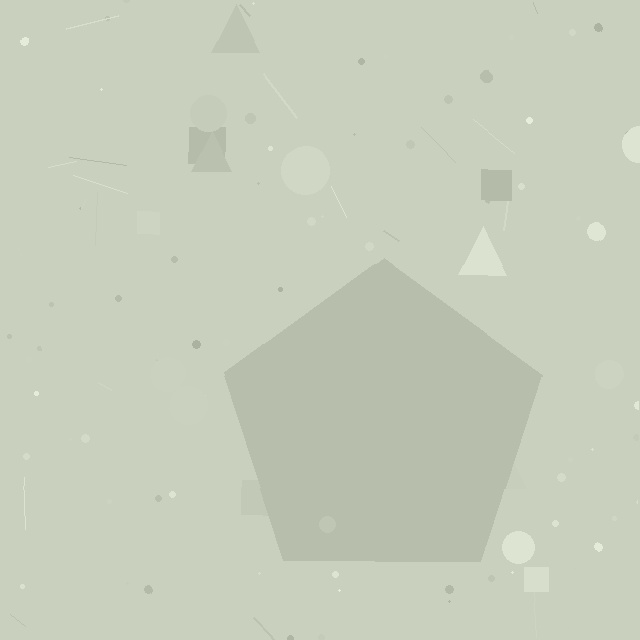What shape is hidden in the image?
A pentagon is hidden in the image.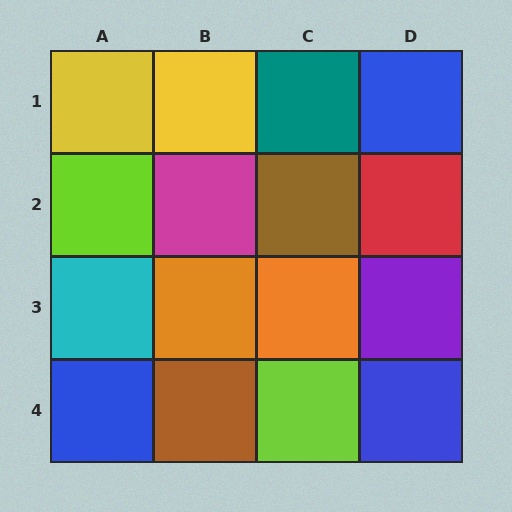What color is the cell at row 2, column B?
Magenta.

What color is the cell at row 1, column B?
Yellow.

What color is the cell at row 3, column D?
Purple.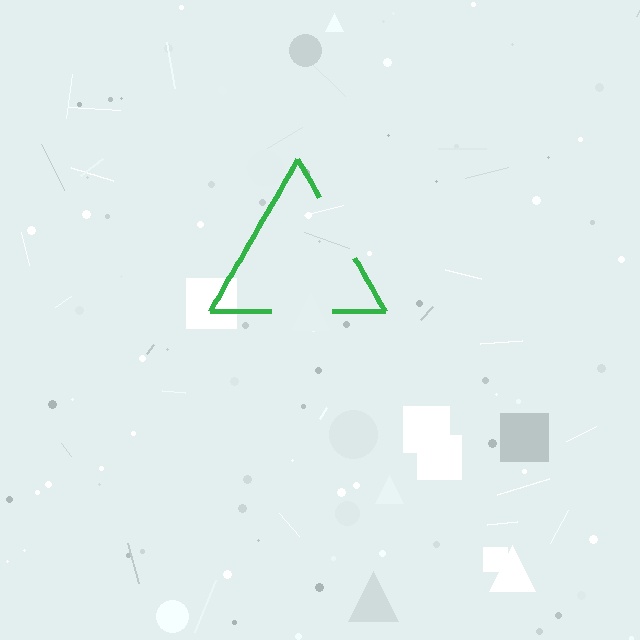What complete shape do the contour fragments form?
The contour fragments form a triangle.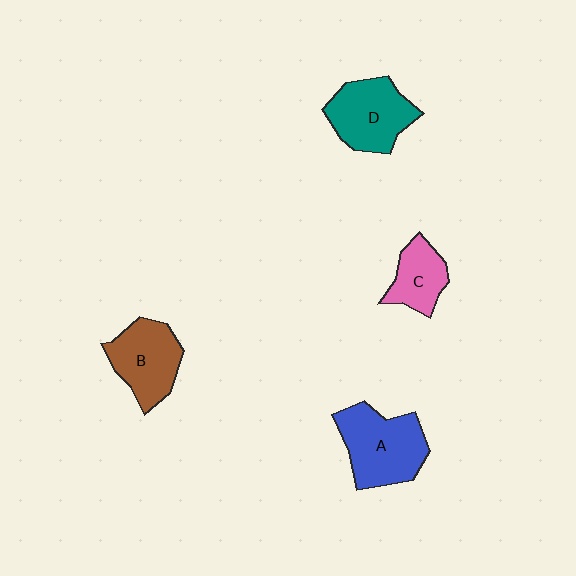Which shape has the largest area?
Shape A (blue).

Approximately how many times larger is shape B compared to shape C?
Approximately 1.4 times.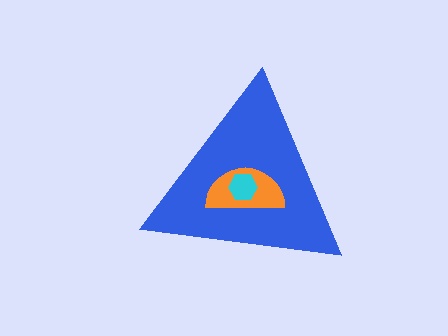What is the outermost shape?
The blue triangle.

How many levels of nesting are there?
3.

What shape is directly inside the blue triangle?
The orange semicircle.